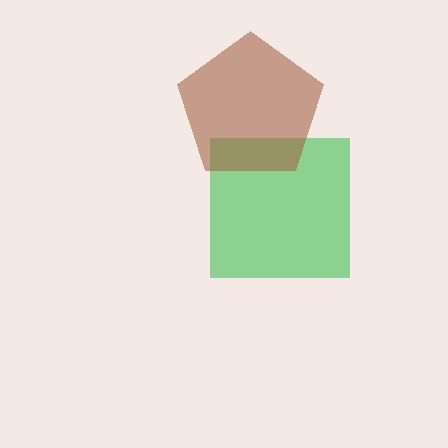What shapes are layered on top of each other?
The layered shapes are: a green square, a brown pentagon.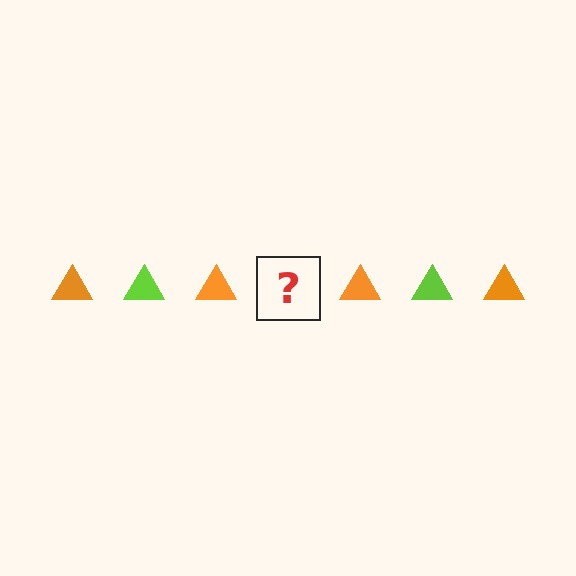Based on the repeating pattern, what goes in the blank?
The blank should be a lime triangle.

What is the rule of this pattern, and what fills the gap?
The rule is that the pattern cycles through orange, lime triangles. The gap should be filled with a lime triangle.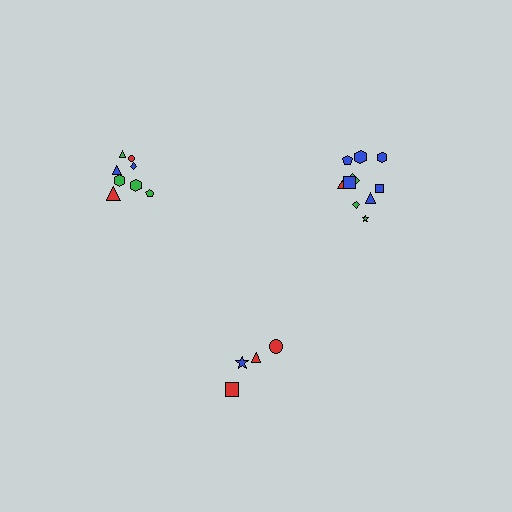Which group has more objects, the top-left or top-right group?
The top-right group.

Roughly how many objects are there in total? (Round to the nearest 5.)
Roughly 20 objects in total.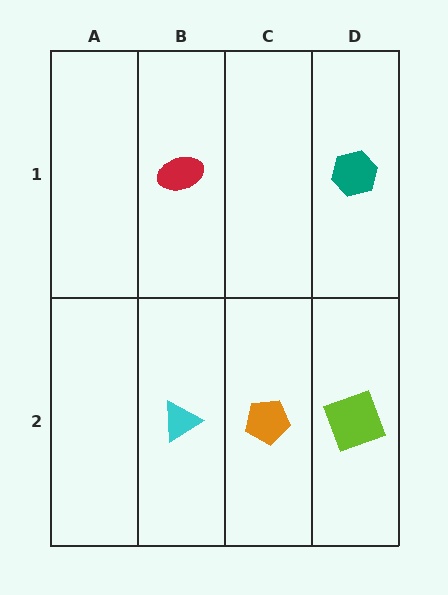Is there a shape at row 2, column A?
No, that cell is empty.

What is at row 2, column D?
A lime square.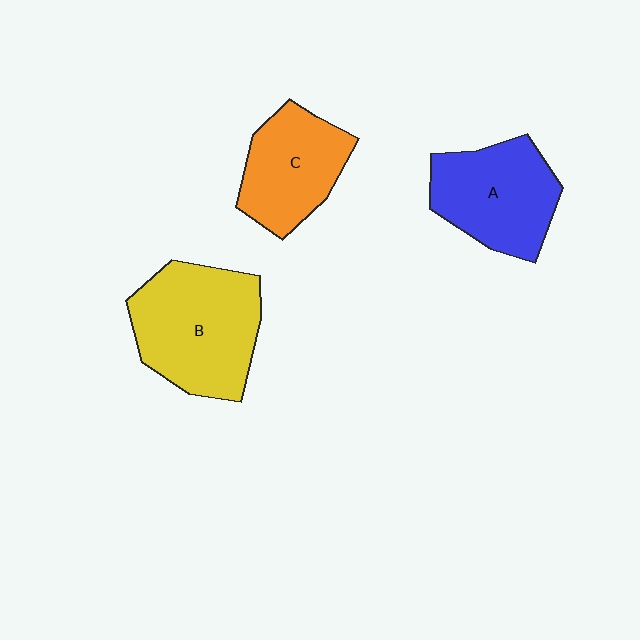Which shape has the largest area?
Shape B (yellow).